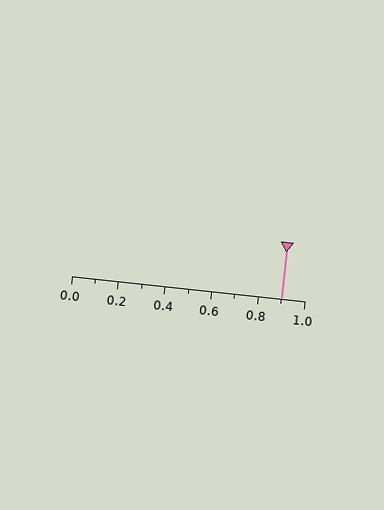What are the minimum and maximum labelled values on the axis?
The axis runs from 0.0 to 1.0.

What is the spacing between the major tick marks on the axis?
The major ticks are spaced 0.2 apart.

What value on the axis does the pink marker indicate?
The marker indicates approximately 0.9.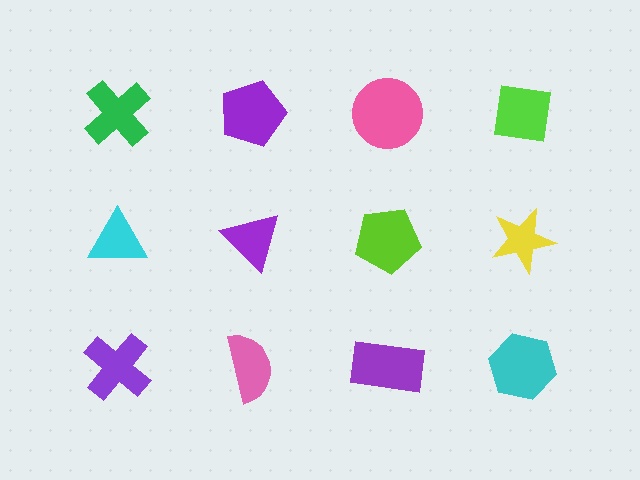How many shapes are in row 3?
4 shapes.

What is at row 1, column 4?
A lime square.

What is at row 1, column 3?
A pink circle.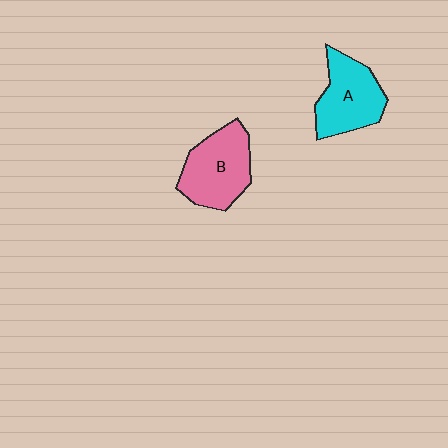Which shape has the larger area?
Shape B (pink).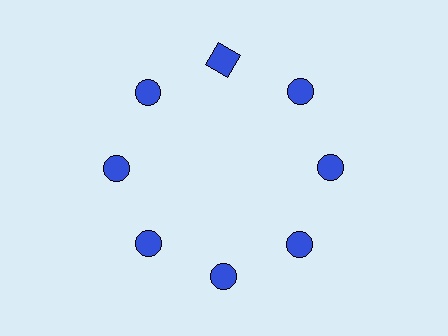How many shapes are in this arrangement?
There are 8 shapes arranged in a ring pattern.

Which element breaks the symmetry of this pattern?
The blue square at roughly the 12 o'clock position breaks the symmetry. All other shapes are blue circles.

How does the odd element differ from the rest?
It has a different shape: square instead of circle.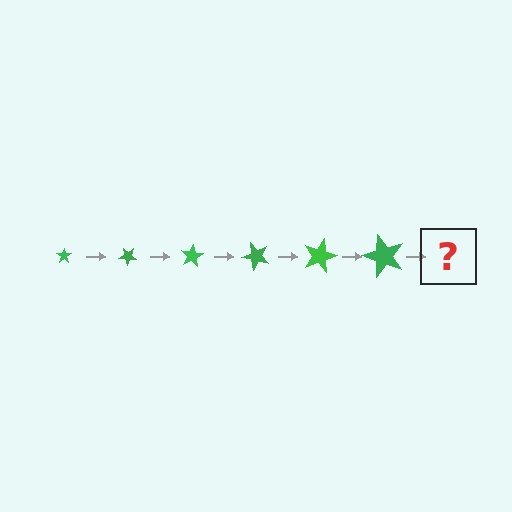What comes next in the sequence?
The next element should be a star, larger than the previous one and rotated 240 degrees from the start.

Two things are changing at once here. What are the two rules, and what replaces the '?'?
The two rules are that the star grows larger each step and it rotates 40 degrees each step. The '?' should be a star, larger than the previous one and rotated 240 degrees from the start.